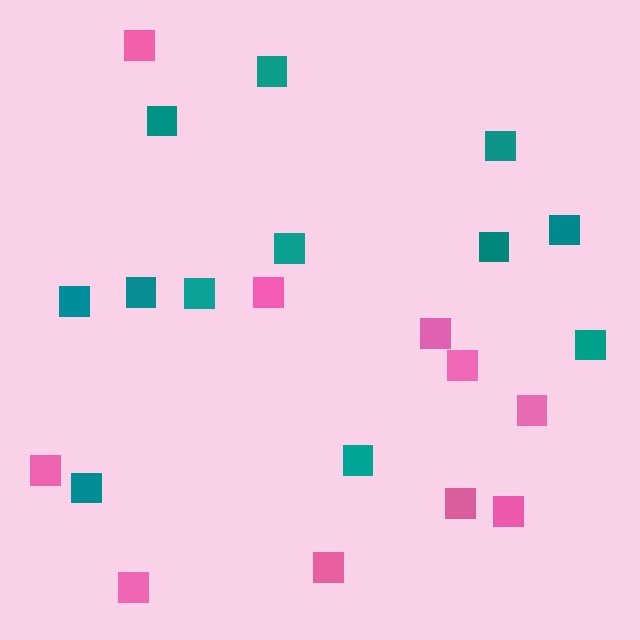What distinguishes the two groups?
There are 2 groups: one group of teal squares (12) and one group of pink squares (10).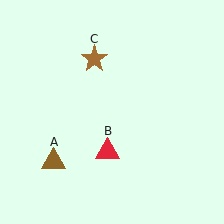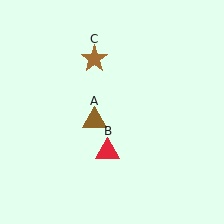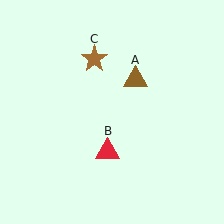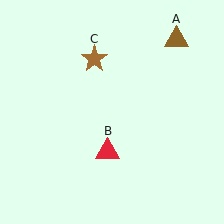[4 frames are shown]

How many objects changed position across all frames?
1 object changed position: brown triangle (object A).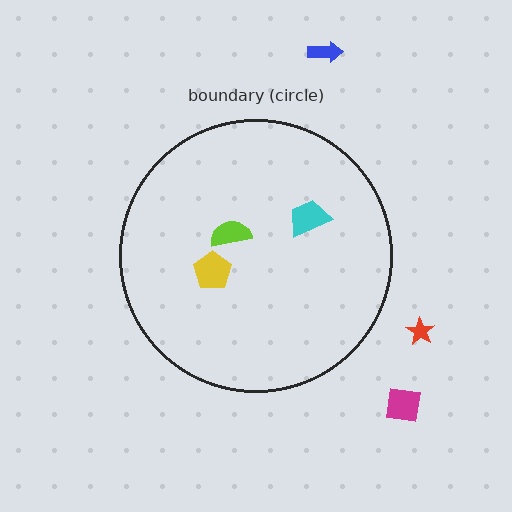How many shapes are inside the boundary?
3 inside, 3 outside.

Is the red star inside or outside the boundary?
Outside.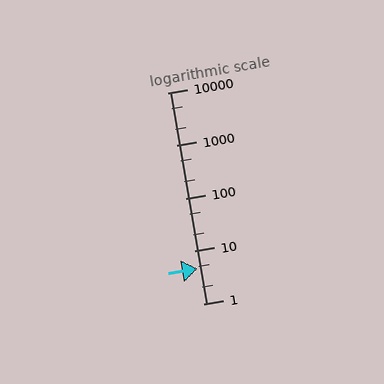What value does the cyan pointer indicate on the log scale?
The pointer indicates approximately 4.6.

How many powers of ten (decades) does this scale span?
The scale spans 4 decades, from 1 to 10000.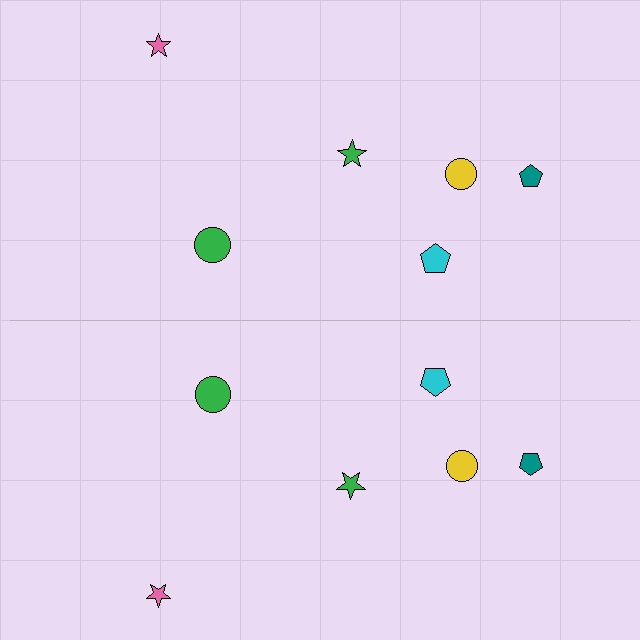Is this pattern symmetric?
Yes, this pattern has bilateral (reflection) symmetry.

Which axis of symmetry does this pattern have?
The pattern has a horizontal axis of symmetry running through the center of the image.